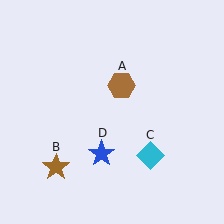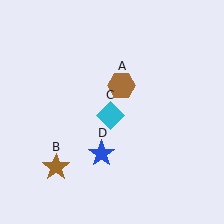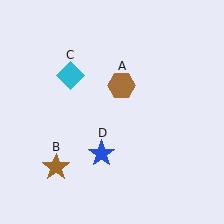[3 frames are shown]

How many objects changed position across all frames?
1 object changed position: cyan diamond (object C).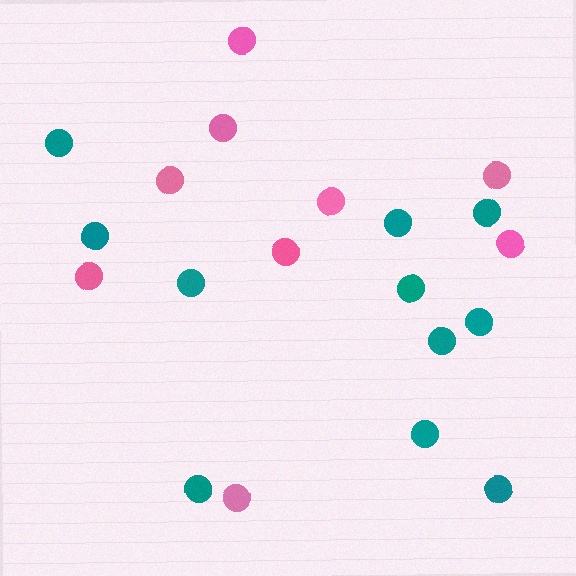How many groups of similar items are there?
There are 2 groups: one group of pink circles (9) and one group of teal circles (11).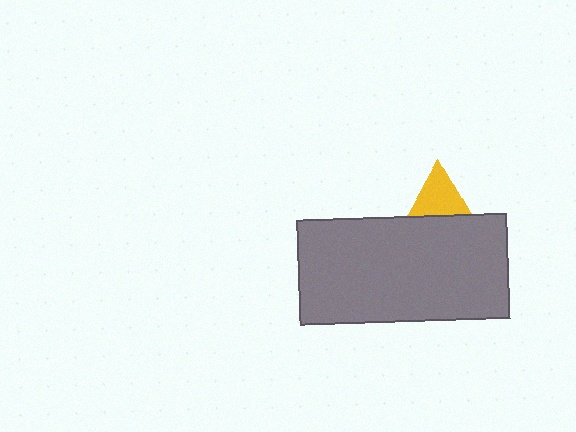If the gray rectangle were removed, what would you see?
You would see the complete yellow triangle.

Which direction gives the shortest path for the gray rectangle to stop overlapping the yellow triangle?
Moving down gives the shortest separation.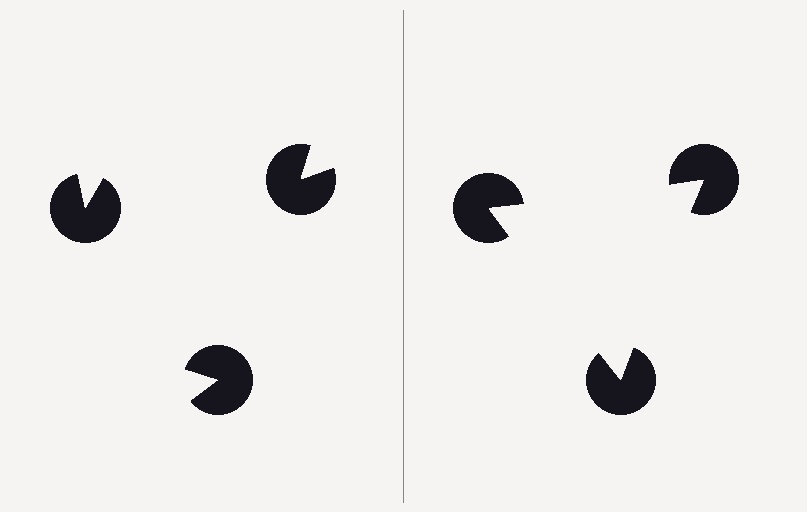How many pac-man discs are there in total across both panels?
6 — 3 on each side.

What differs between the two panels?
The pac-man discs are positioned identically on both sides; only the wedge orientations differ. On the right they align to a triangle; on the left they are misaligned.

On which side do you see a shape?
An illusory triangle appears on the right side. On the left side the wedge cuts are rotated, so no coherent shape forms.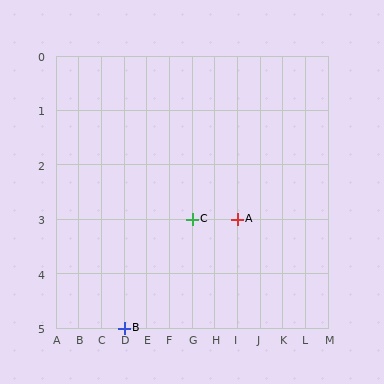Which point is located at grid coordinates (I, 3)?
Point A is at (I, 3).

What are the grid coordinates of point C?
Point C is at grid coordinates (G, 3).